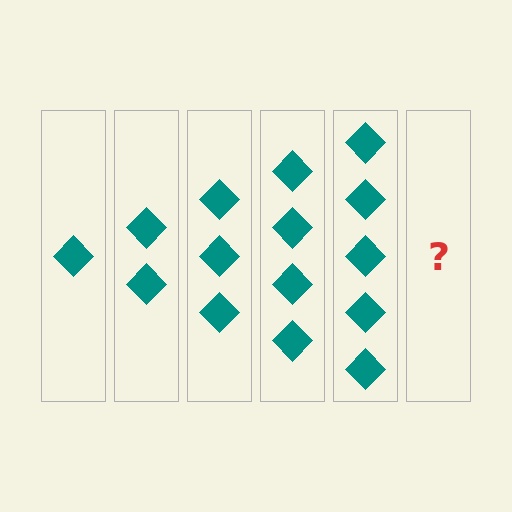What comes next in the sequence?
The next element should be 6 diamonds.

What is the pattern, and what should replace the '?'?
The pattern is that each step adds one more diamond. The '?' should be 6 diamonds.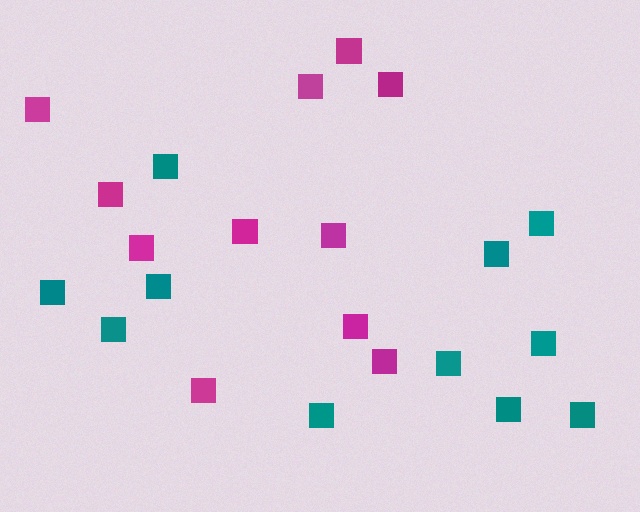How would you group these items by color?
There are 2 groups: one group of magenta squares (11) and one group of teal squares (11).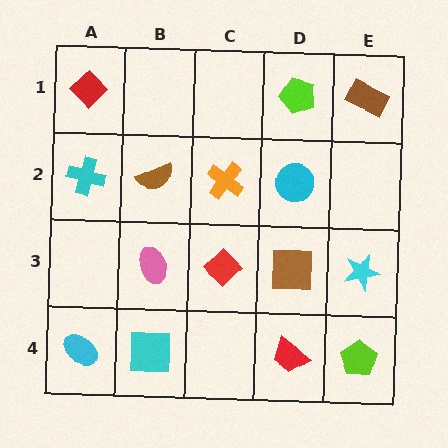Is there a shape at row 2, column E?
No, that cell is empty.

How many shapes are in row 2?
4 shapes.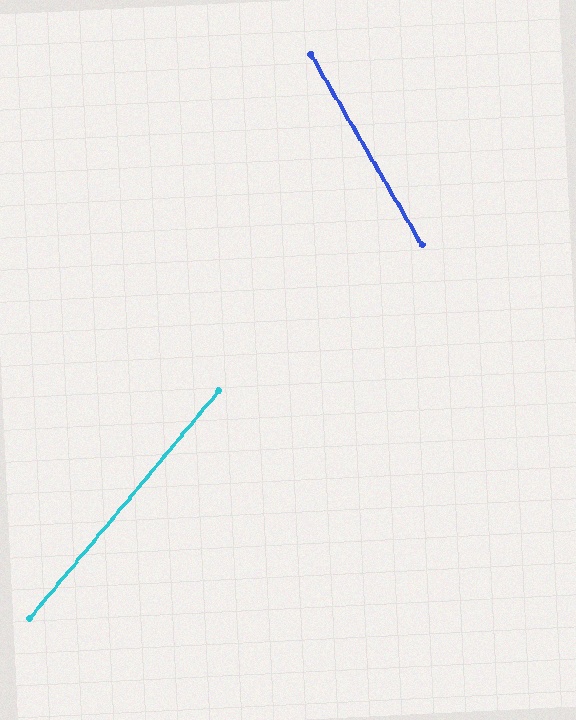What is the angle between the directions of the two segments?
Approximately 70 degrees.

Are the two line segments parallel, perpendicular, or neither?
Neither parallel nor perpendicular — they differ by about 70°.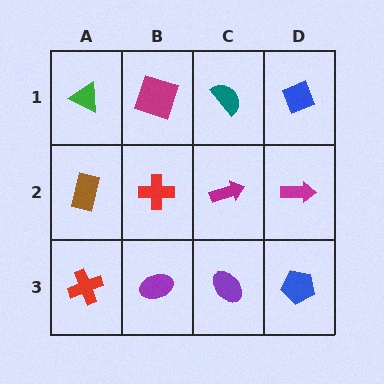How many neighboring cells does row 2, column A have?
3.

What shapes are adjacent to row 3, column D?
A magenta arrow (row 2, column D), a purple ellipse (row 3, column C).